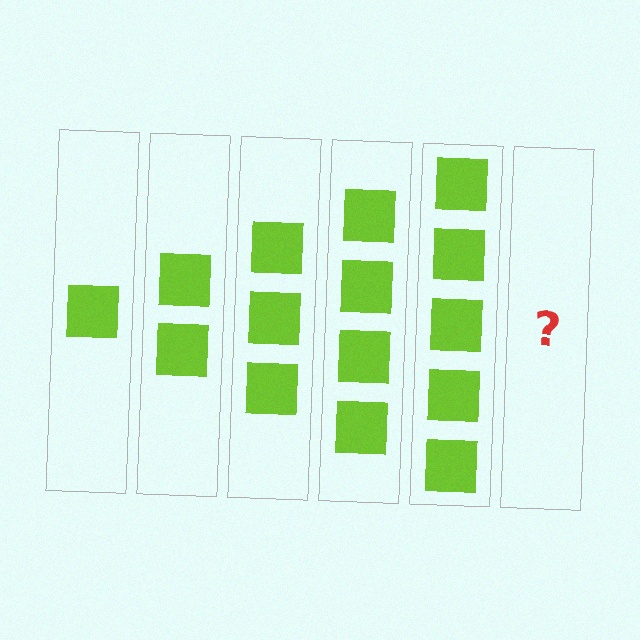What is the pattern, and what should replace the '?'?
The pattern is that each step adds one more square. The '?' should be 6 squares.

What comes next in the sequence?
The next element should be 6 squares.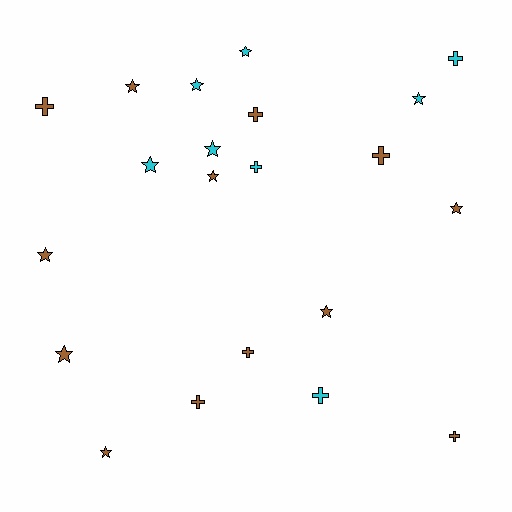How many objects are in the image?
There are 21 objects.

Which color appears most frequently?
Brown, with 13 objects.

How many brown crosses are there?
There are 6 brown crosses.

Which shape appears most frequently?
Star, with 12 objects.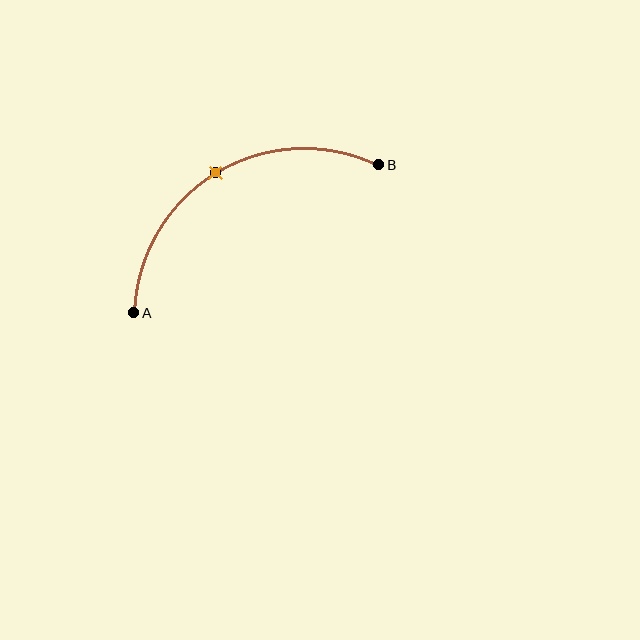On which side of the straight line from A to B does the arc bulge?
The arc bulges above the straight line connecting A and B.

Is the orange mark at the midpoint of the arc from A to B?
Yes. The orange mark lies on the arc at equal arc-length from both A and B — it is the arc midpoint.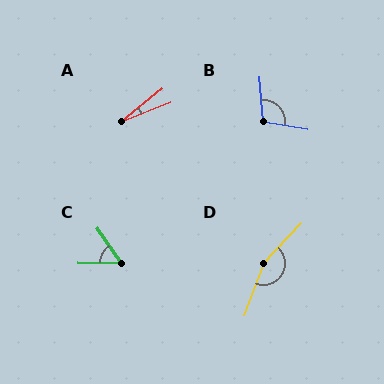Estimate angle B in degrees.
Approximately 104 degrees.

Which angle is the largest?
D, at approximately 158 degrees.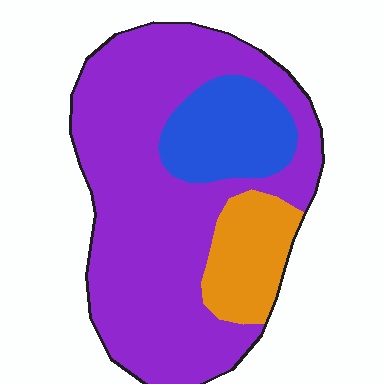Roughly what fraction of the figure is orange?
Orange covers 14% of the figure.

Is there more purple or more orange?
Purple.